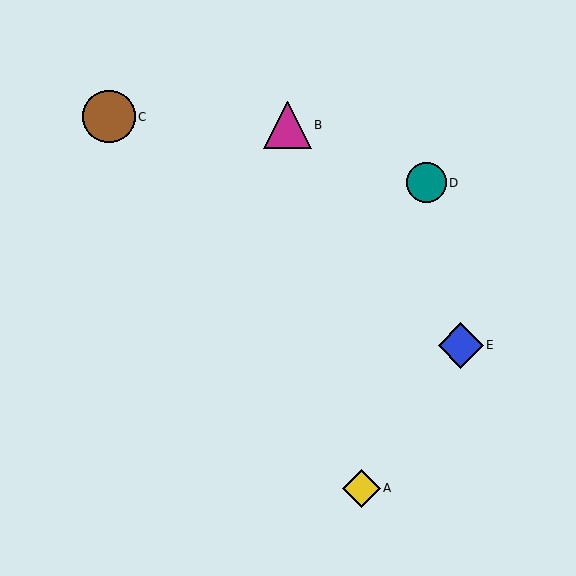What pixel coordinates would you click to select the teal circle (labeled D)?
Click at (427, 183) to select the teal circle D.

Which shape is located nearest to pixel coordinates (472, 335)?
The blue diamond (labeled E) at (461, 345) is nearest to that location.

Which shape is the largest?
The brown circle (labeled C) is the largest.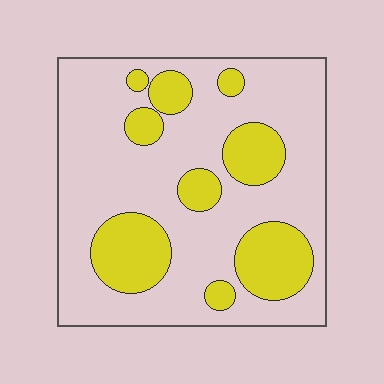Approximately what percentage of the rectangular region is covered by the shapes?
Approximately 25%.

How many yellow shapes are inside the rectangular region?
9.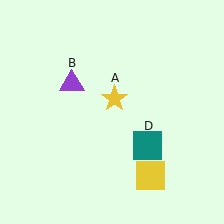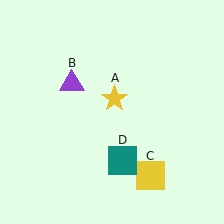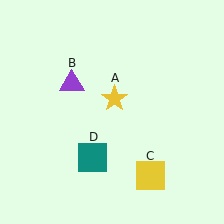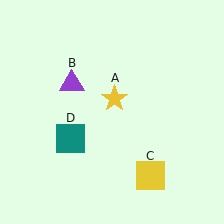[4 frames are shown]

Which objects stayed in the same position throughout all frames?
Yellow star (object A) and purple triangle (object B) and yellow square (object C) remained stationary.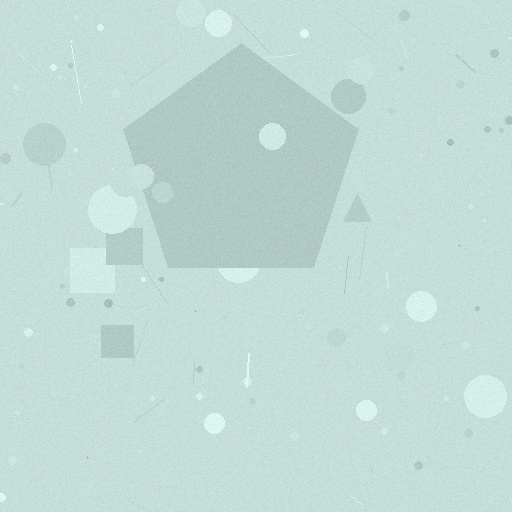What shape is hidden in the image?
A pentagon is hidden in the image.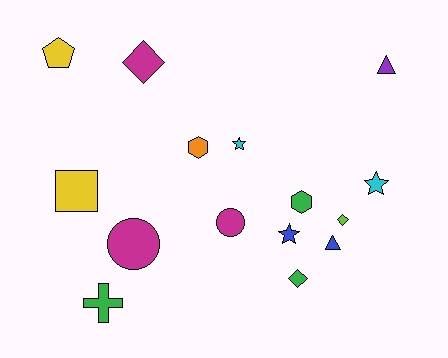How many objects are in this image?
There are 15 objects.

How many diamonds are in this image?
There are 3 diamonds.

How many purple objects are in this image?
There is 1 purple object.